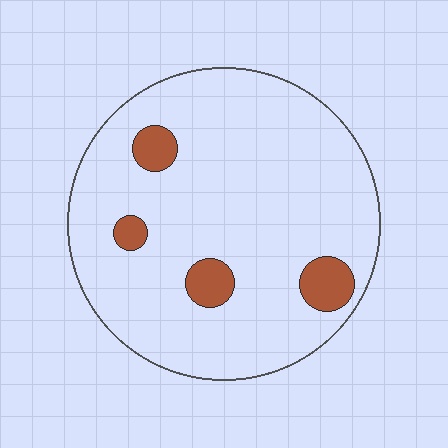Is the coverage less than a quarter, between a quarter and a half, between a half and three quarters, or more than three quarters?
Less than a quarter.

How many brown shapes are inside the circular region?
4.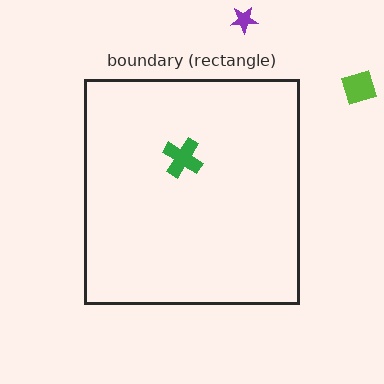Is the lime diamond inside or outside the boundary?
Outside.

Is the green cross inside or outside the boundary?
Inside.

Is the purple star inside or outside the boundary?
Outside.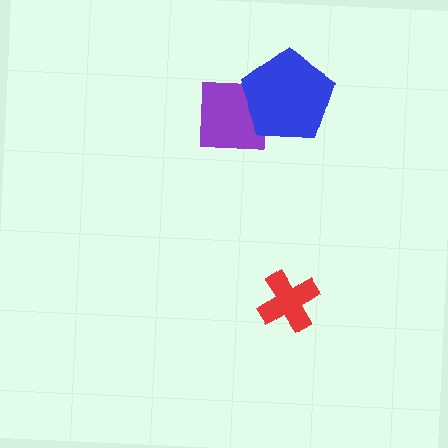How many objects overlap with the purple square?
1 object overlaps with the purple square.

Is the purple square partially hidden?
Yes, it is partially covered by another shape.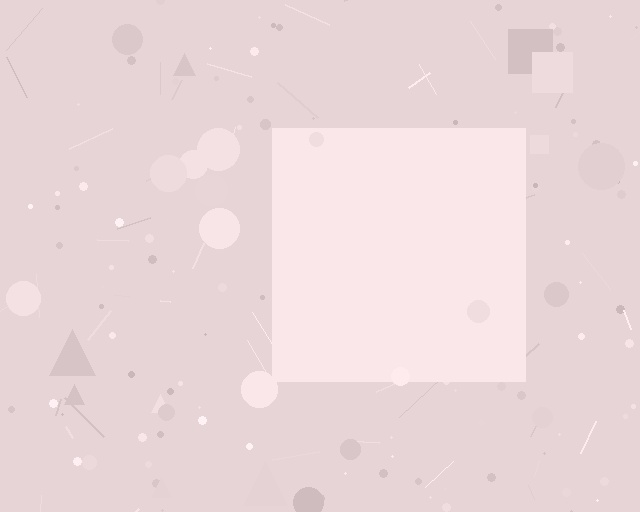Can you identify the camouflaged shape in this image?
The camouflaged shape is a square.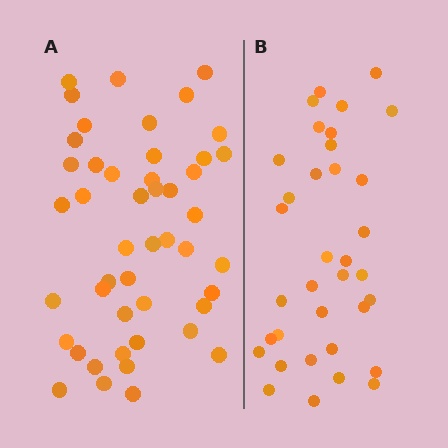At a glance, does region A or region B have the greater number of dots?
Region A (the left region) has more dots.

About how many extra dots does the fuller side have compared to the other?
Region A has roughly 12 or so more dots than region B.